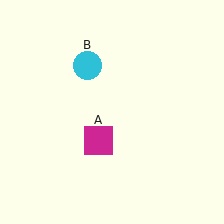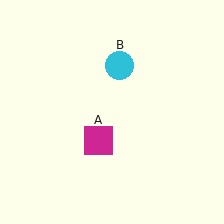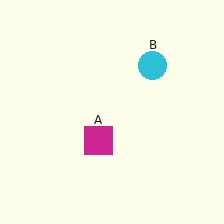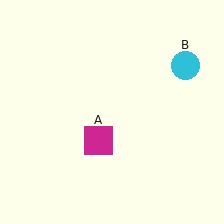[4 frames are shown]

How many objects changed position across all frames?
1 object changed position: cyan circle (object B).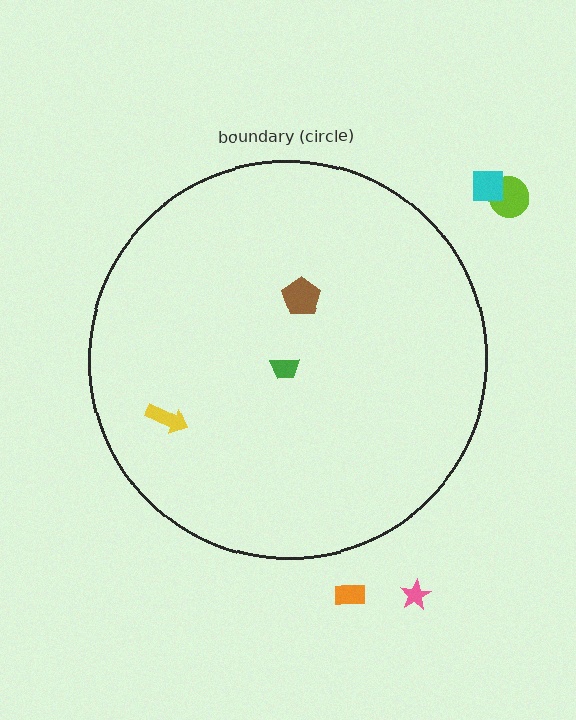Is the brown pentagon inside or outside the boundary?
Inside.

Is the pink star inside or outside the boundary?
Outside.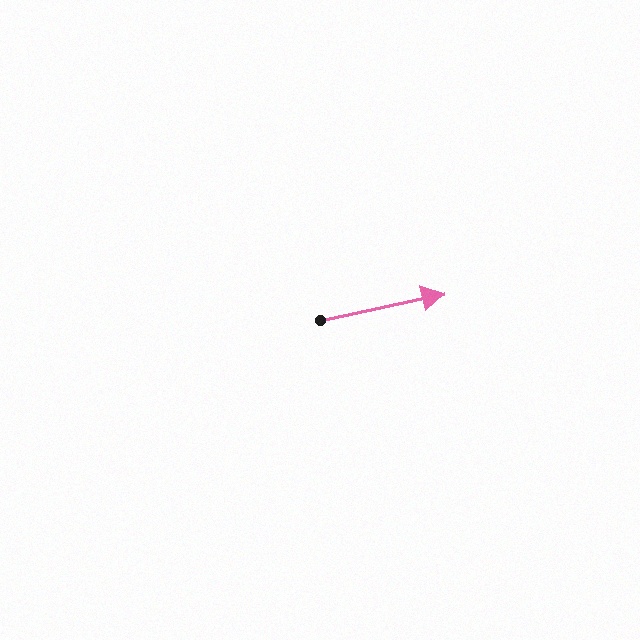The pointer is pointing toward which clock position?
Roughly 3 o'clock.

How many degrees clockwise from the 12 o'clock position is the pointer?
Approximately 78 degrees.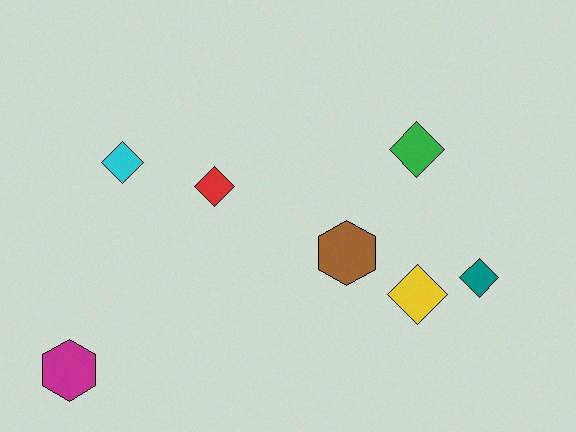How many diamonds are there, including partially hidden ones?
There are 5 diamonds.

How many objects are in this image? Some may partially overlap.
There are 7 objects.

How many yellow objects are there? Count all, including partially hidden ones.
There is 1 yellow object.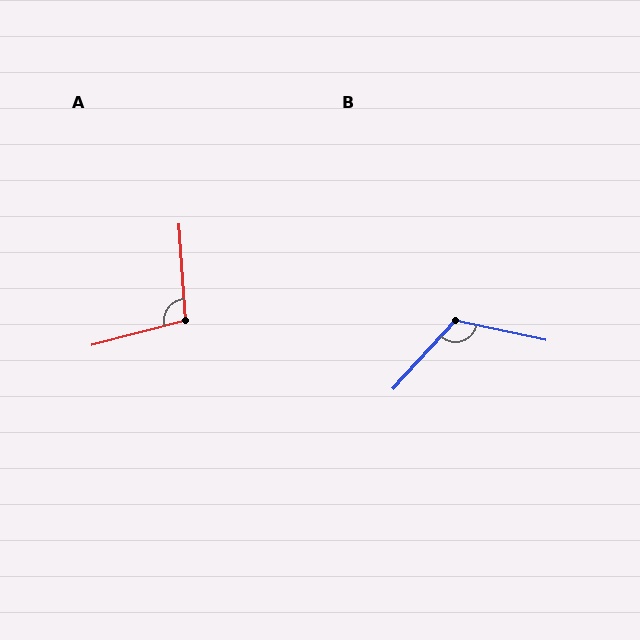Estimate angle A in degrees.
Approximately 101 degrees.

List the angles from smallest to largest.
A (101°), B (120°).